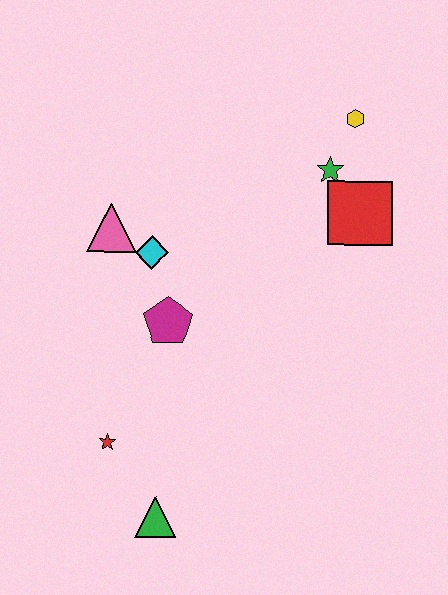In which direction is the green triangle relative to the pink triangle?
The green triangle is below the pink triangle.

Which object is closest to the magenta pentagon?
The cyan diamond is closest to the magenta pentagon.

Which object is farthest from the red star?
The yellow hexagon is farthest from the red star.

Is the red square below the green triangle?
No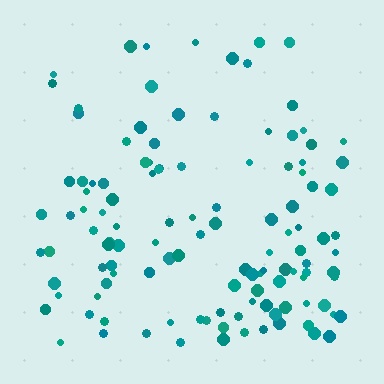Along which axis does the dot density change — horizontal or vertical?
Vertical.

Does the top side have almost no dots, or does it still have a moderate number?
Still a moderate number, just noticeably fewer than the bottom.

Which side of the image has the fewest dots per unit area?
The top.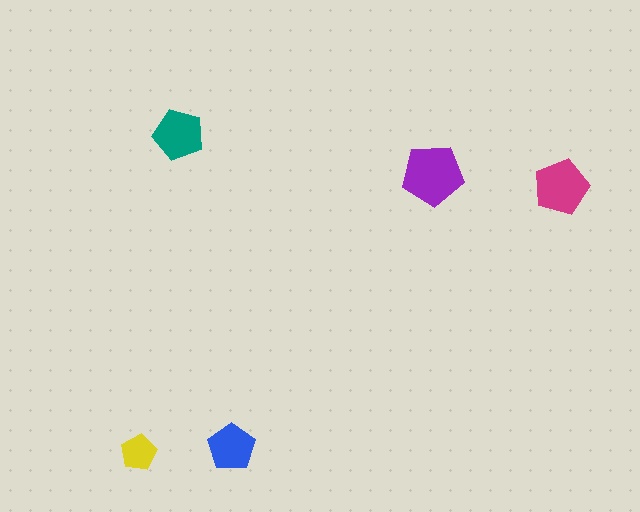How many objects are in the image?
There are 5 objects in the image.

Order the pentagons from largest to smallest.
the purple one, the magenta one, the teal one, the blue one, the yellow one.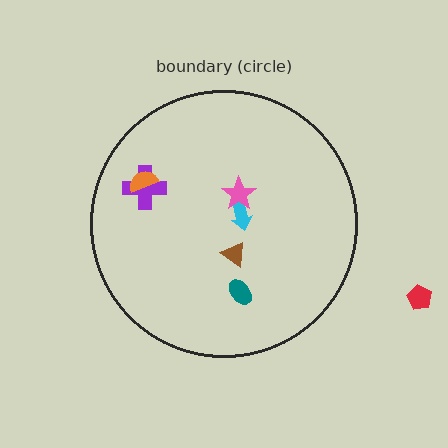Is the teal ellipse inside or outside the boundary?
Inside.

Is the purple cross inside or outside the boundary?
Inside.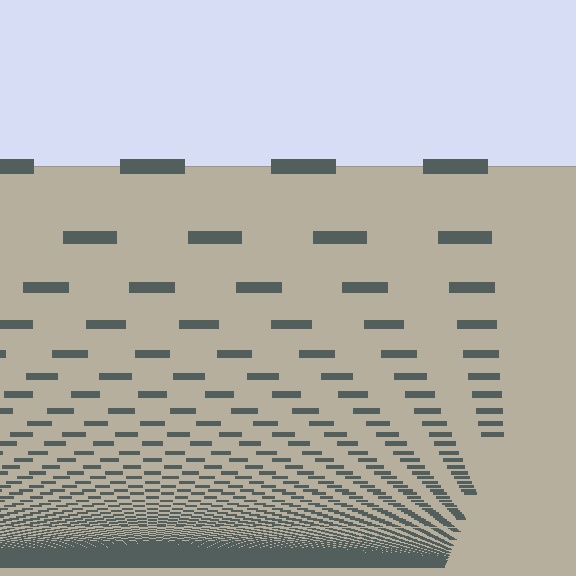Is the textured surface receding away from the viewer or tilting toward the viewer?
The surface appears to tilt toward the viewer. Texture elements get larger and sparser toward the top.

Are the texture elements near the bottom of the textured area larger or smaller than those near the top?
Smaller. The gradient is inverted — elements near the bottom are smaller and denser.